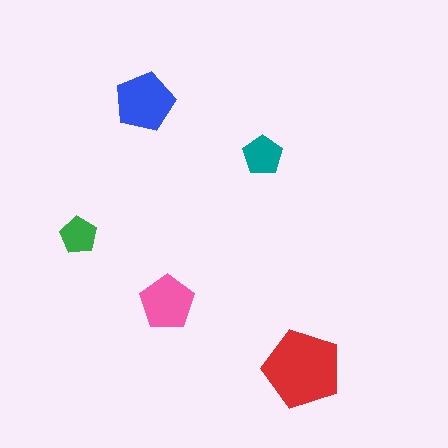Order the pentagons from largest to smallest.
the red one, the blue one, the pink one, the teal one, the green one.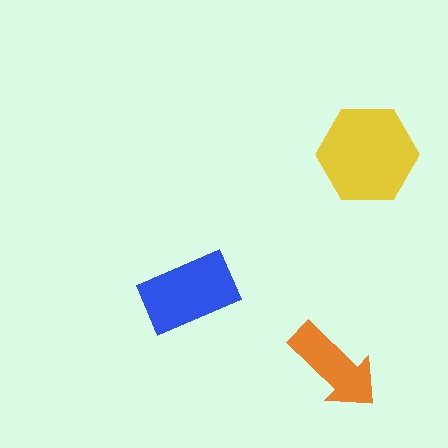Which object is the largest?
The yellow hexagon.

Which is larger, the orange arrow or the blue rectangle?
The blue rectangle.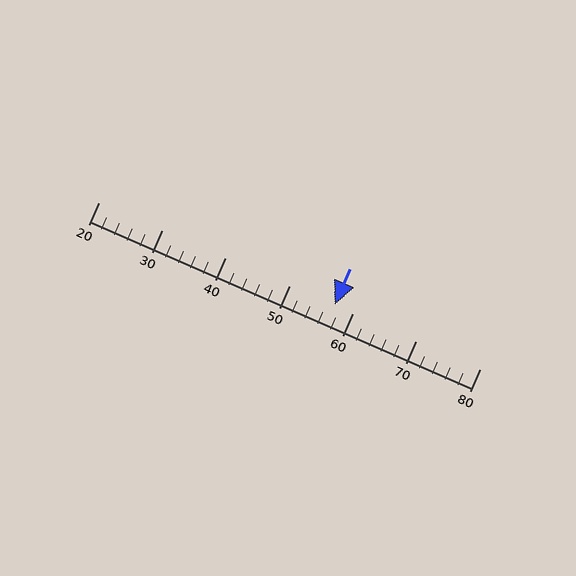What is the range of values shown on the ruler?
The ruler shows values from 20 to 80.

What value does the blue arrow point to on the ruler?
The blue arrow points to approximately 57.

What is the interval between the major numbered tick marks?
The major tick marks are spaced 10 units apart.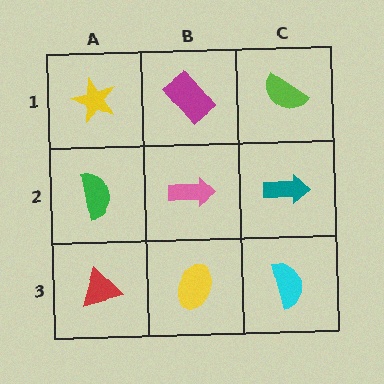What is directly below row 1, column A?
A green semicircle.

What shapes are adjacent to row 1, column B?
A pink arrow (row 2, column B), a yellow star (row 1, column A), a lime semicircle (row 1, column C).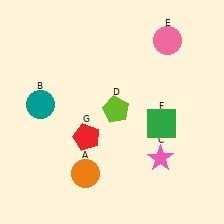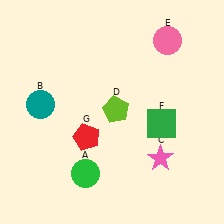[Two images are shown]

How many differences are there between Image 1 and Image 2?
There is 1 difference between the two images.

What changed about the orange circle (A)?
In Image 1, A is orange. In Image 2, it changed to green.